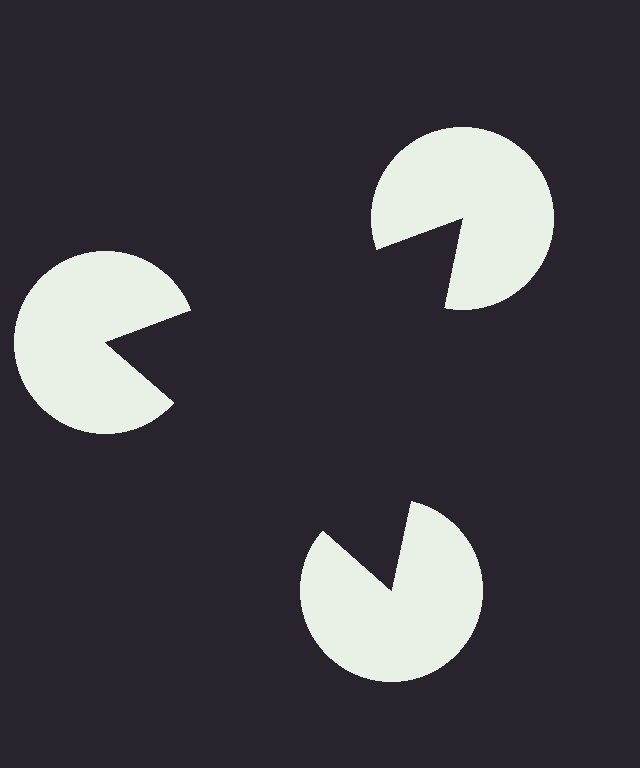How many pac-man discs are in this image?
There are 3 — one at each vertex of the illusory triangle.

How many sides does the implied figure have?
3 sides.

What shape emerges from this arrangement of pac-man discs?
An illusory triangle — its edges are inferred from the aligned wedge cuts in the pac-man discs, not physically drawn.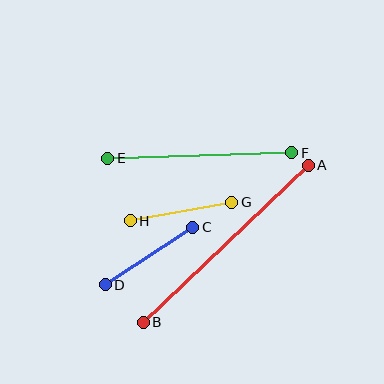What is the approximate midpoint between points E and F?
The midpoint is at approximately (200, 155) pixels.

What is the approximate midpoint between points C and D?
The midpoint is at approximately (149, 256) pixels.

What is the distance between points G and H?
The distance is approximately 103 pixels.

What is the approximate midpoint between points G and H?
The midpoint is at approximately (181, 212) pixels.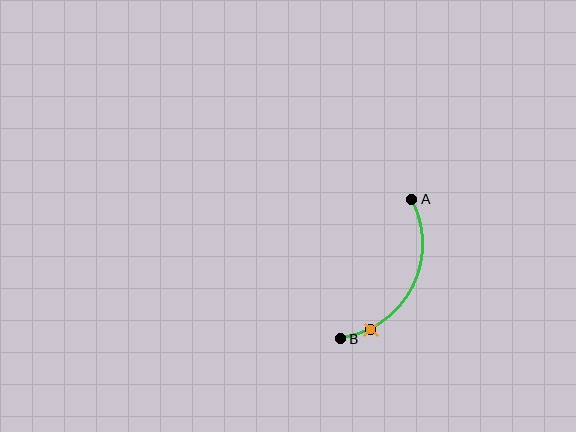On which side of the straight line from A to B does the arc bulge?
The arc bulges to the right of the straight line connecting A and B.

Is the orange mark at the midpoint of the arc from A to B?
No. The orange mark lies on the arc but is closer to endpoint B. The arc midpoint would be at the point on the curve equidistant along the arc from both A and B.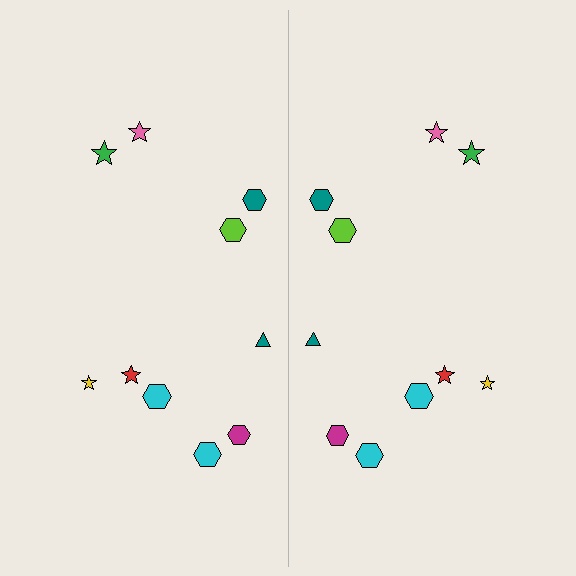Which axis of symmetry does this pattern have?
The pattern has a vertical axis of symmetry running through the center of the image.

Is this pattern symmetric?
Yes, this pattern has bilateral (reflection) symmetry.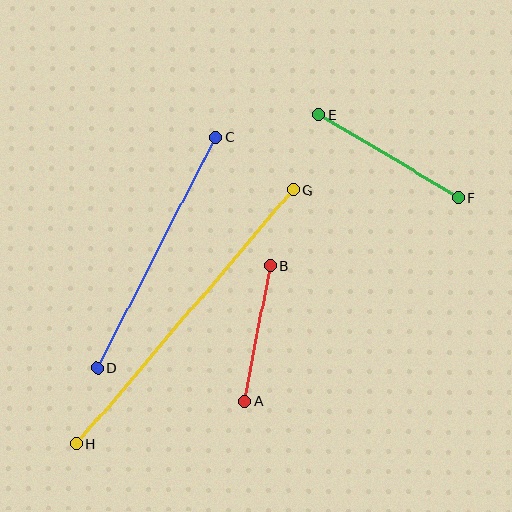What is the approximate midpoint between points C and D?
The midpoint is at approximately (157, 252) pixels.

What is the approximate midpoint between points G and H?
The midpoint is at approximately (185, 317) pixels.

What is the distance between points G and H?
The distance is approximately 334 pixels.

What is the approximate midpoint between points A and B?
The midpoint is at approximately (257, 334) pixels.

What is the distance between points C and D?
The distance is approximately 259 pixels.